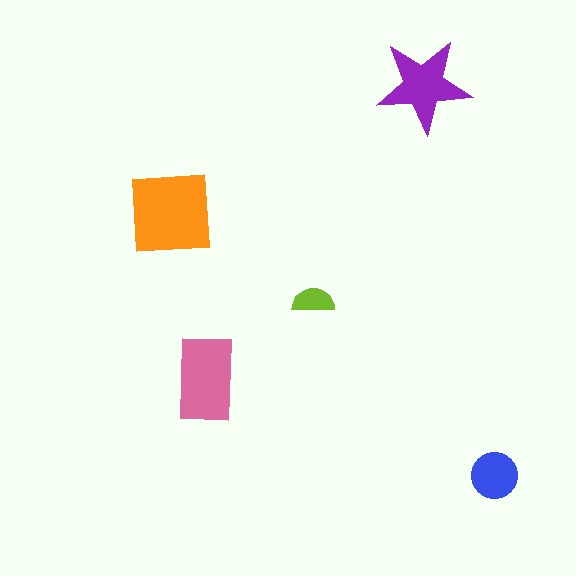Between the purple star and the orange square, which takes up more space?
The orange square.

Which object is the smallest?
The lime semicircle.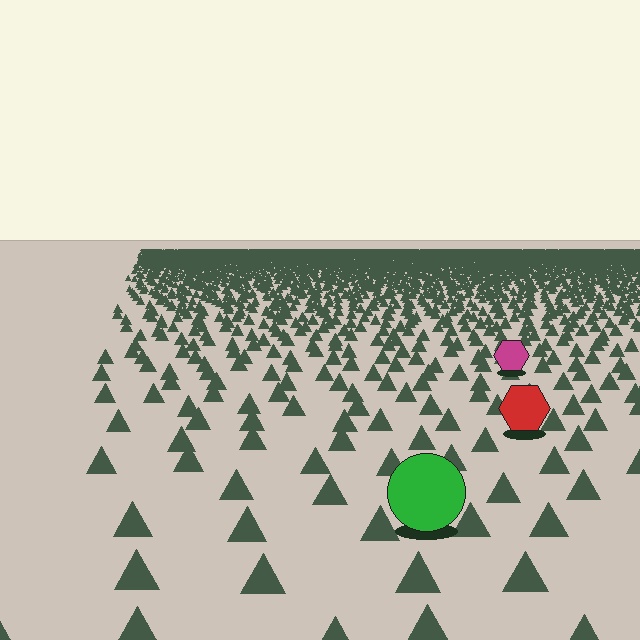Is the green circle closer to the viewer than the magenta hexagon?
Yes. The green circle is closer — you can tell from the texture gradient: the ground texture is coarser near it.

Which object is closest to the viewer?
The green circle is closest. The texture marks near it are larger and more spread out.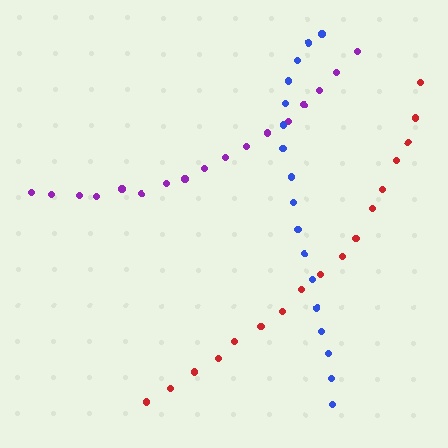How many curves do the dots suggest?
There are 3 distinct paths.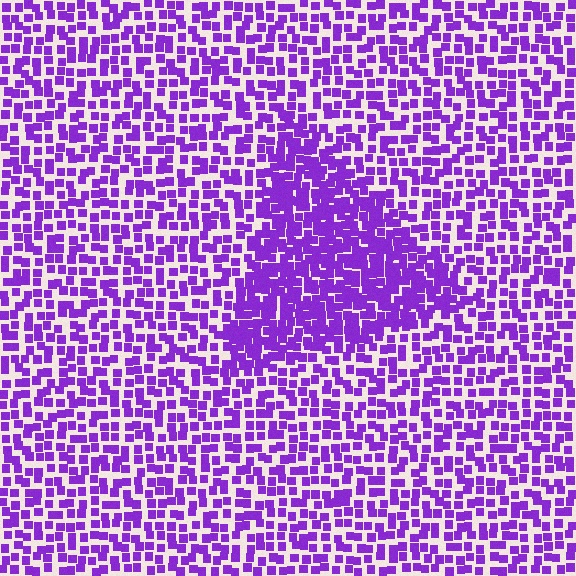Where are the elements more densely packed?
The elements are more densely packed inside the triangle boundary.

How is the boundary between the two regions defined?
The boundary is defined by a change in element density (approximately 1.8x ratio). All elements are the same color, size, and shape.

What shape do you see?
I see a triangle.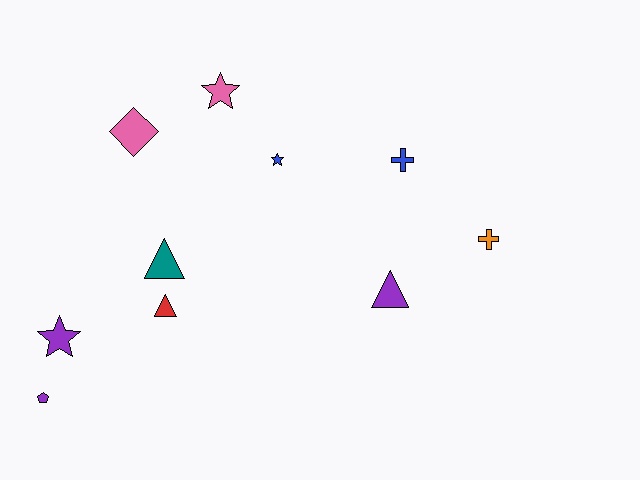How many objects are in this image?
There are 10 objects.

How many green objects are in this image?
There are no green objects.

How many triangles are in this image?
There are 3 triangles.